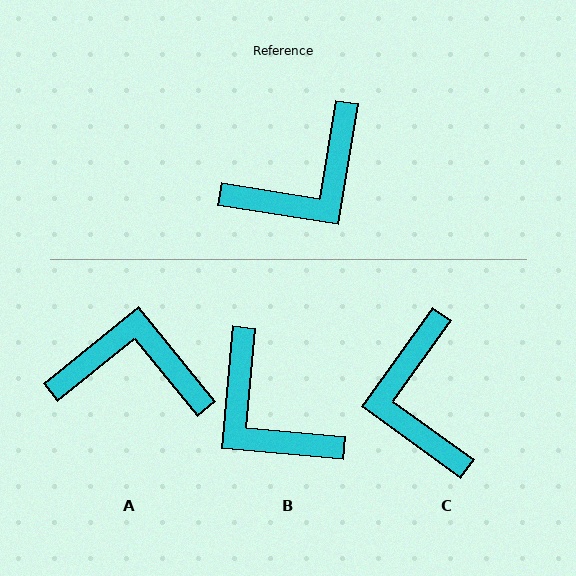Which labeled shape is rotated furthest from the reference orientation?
A, about 138 degrees away.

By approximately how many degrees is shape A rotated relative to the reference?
Approximately 138 degrees counter-clockwise.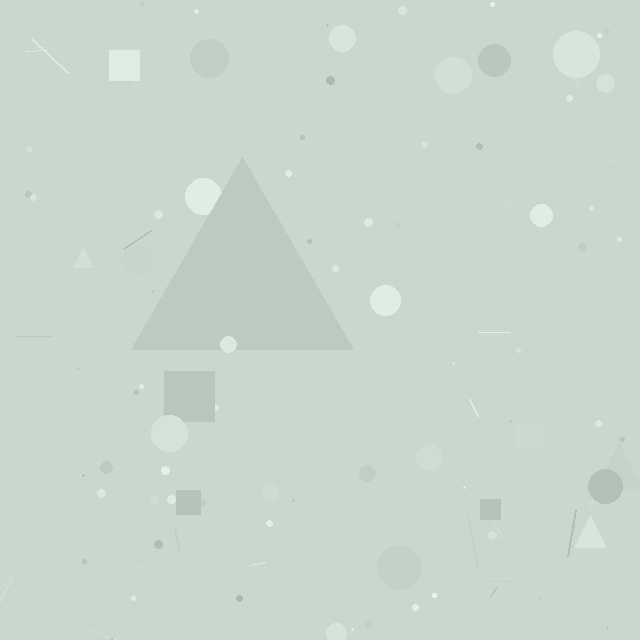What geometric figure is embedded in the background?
A triangle is embedded in the background.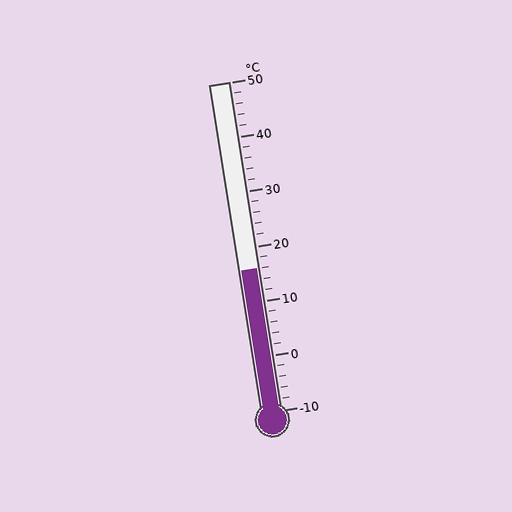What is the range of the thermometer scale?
The thermometer scale ranges from -10°C to 50°C.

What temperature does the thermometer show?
The thermometer shows approximately 16°C.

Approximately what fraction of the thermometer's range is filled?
The thermometer is filled to approximately 45% of its range.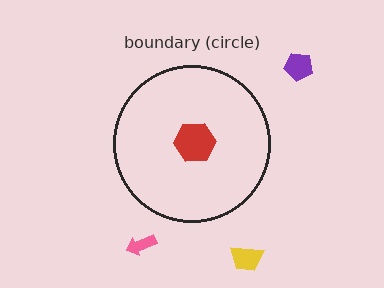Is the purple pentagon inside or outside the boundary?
Outside.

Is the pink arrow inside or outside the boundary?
Outside.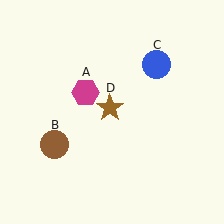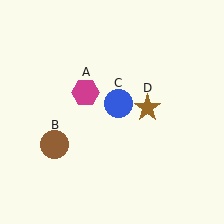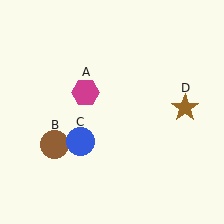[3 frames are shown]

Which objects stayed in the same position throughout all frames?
Magenta hexagon (object A) and brown circle (object B) remained stationary.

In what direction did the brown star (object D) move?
The brown star (object D) moved right.